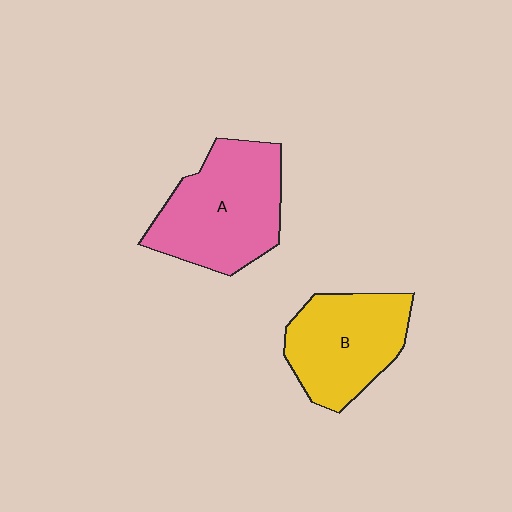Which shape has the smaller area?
Shape B (yellow).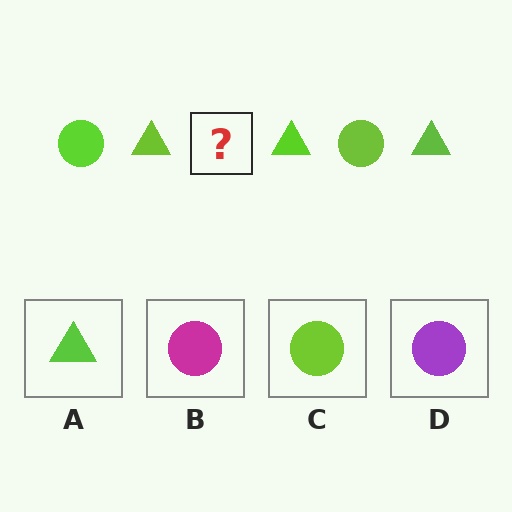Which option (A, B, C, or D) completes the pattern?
C.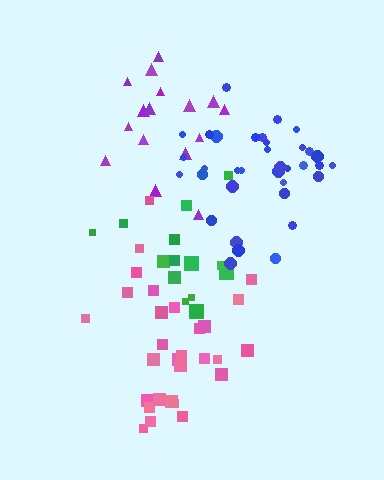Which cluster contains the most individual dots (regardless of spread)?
Blue (35).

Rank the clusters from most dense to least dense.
blue, pink, green, purple.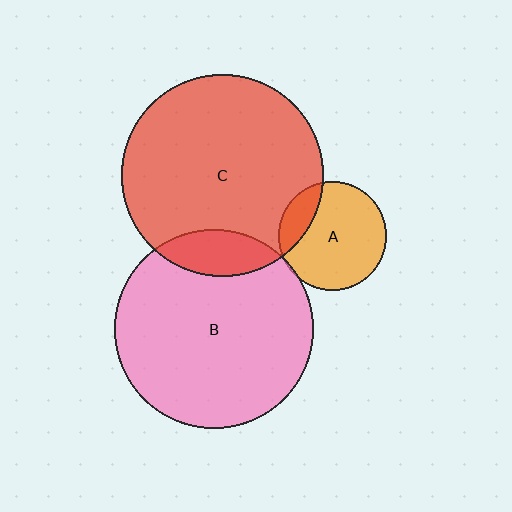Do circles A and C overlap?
Yes.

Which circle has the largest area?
Circle C (red).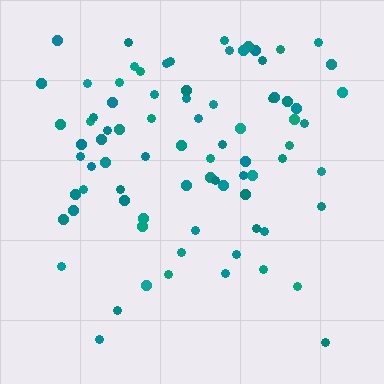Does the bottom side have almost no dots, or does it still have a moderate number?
Still a moderate number, just noticeably fewer than the top.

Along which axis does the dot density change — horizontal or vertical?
Vertical.